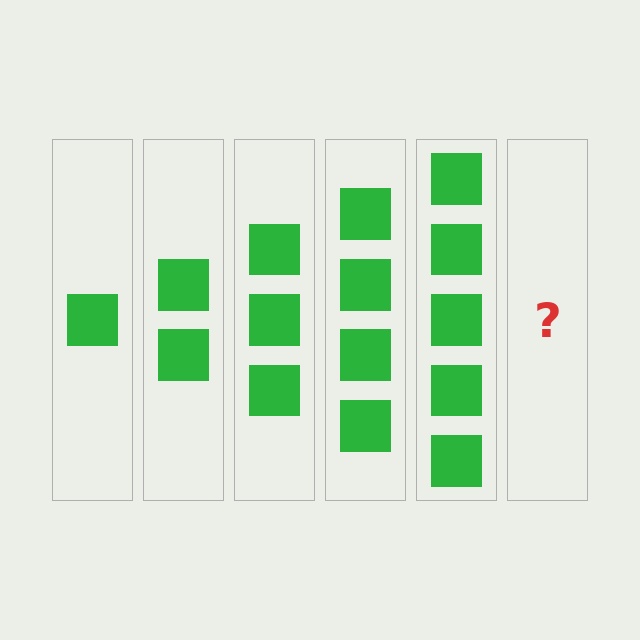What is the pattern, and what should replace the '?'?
The pattern is that each step adds one more square. The '?' should be 6 squares.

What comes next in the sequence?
The next element should be 6 squares.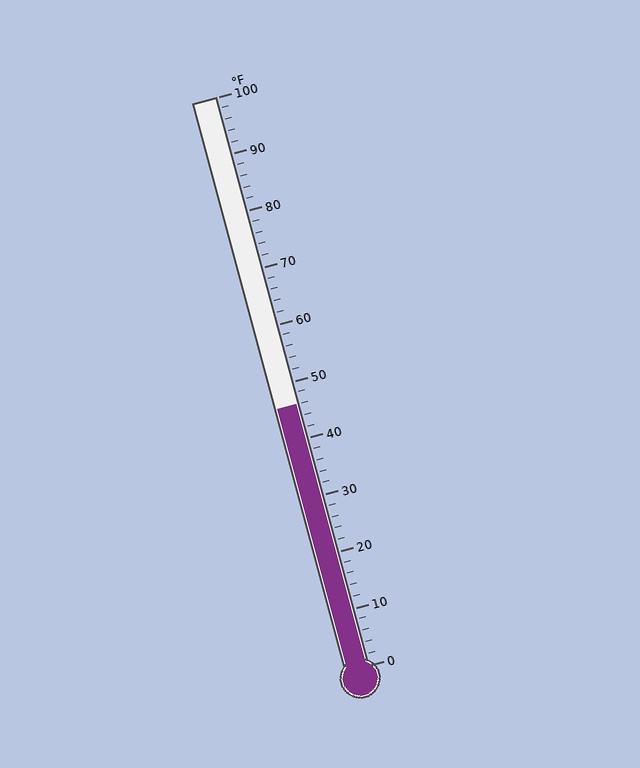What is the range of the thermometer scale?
The thermometer scale ranges from 0°F to 100°F.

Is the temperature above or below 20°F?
The temperature is above 20°F.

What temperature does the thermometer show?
The thermometer shows approximately 46°F.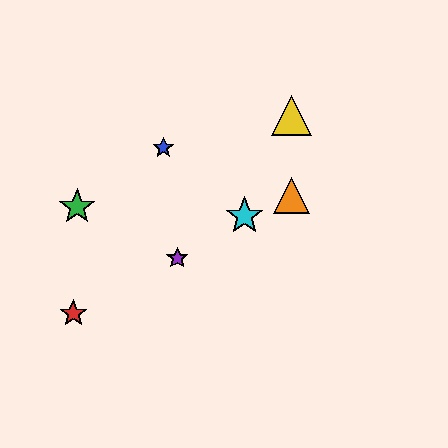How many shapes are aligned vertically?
2 shapes (the yellow triangle, the orange triangle) are aligned vertically.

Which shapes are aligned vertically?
The yellow triangle, the orange triangle are aligned vertically.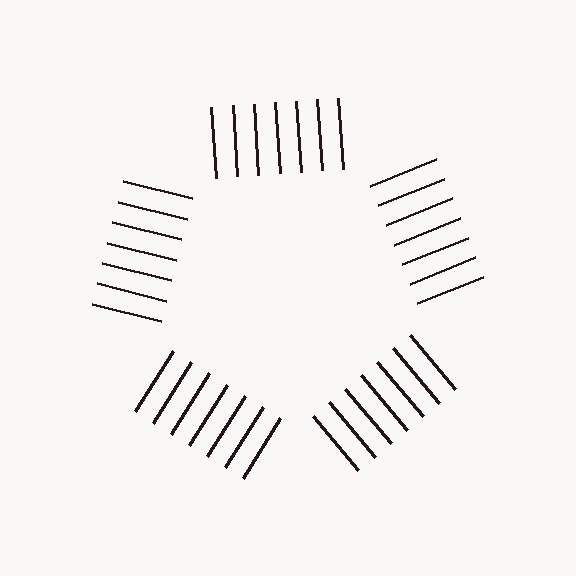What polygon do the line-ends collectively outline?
An illusory pentagon — the line segments terminate on its edges but no continuous stroke is drawn.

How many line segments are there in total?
35 — 7 along each of the 5 edges.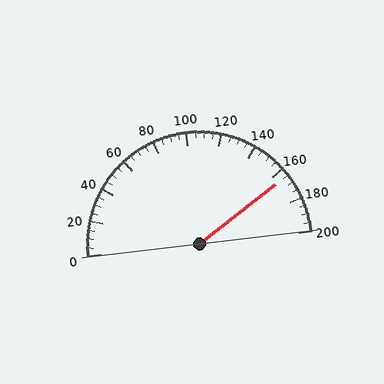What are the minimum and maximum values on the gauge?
The gauge ranges from 0 to 200.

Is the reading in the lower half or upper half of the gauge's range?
The reading is in the upper half of the range (0 to 200).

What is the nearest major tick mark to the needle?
The nearest major tick mark is 160.